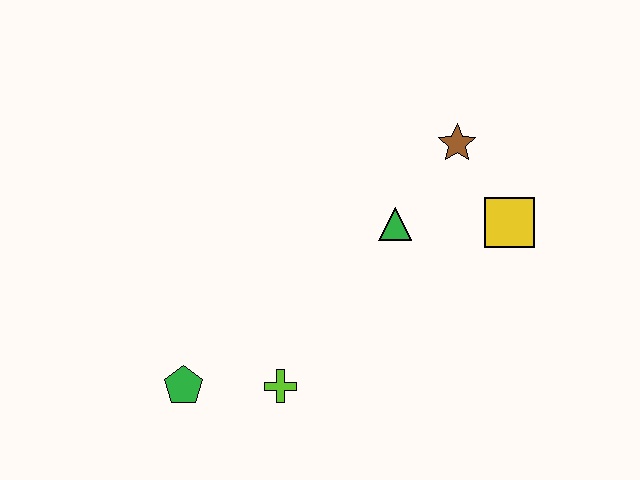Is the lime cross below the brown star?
Yes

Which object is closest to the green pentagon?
The lime cross is closest to the green pentagon.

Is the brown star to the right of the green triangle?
Yes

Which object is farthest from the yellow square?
The green pentagon is farthest from the yellow square.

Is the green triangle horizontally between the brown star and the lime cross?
Yes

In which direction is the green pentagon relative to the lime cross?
The green pentagon is to the left of the lime cross.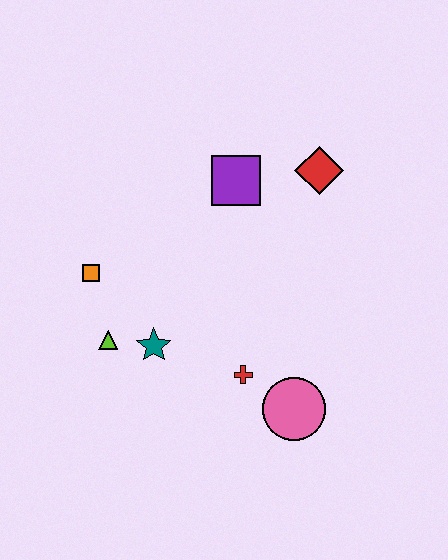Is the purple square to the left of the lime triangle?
No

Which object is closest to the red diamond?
The purple square is closest to the red diamond.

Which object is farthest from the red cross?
The red diamond is farthest from the red cross.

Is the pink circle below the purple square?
Yes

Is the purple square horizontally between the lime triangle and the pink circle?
Yes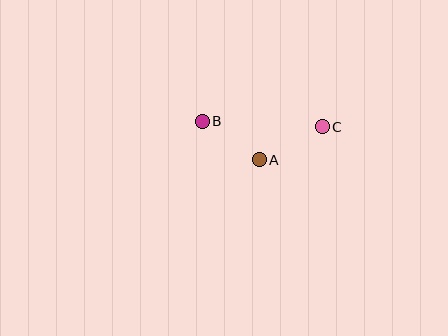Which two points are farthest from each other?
Points B and C are farthest from each other.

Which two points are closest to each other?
Points A and B are closest to each other.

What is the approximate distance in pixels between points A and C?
The distance between A and C is approximately 71 pixels.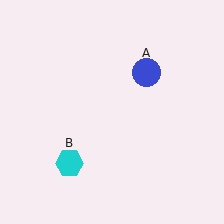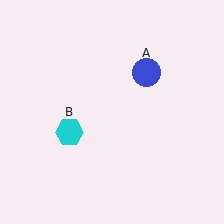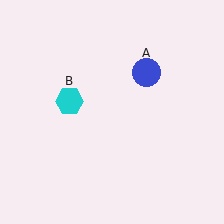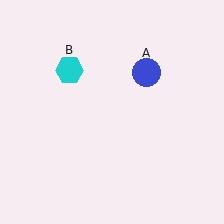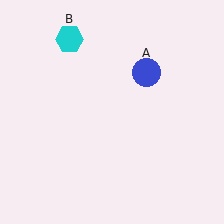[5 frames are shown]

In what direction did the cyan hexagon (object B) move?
The cyan hexagon (object B) moved up.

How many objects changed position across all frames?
1 object changed position: cyan hexagon (object B).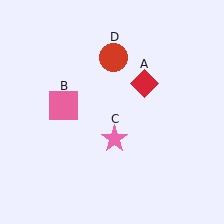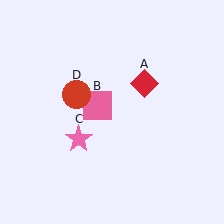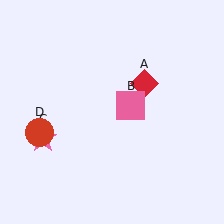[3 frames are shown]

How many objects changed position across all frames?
3 objects changed position: pink square (object B), pink star (object C), red circle (object D).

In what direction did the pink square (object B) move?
The pink square (object B) moved right.